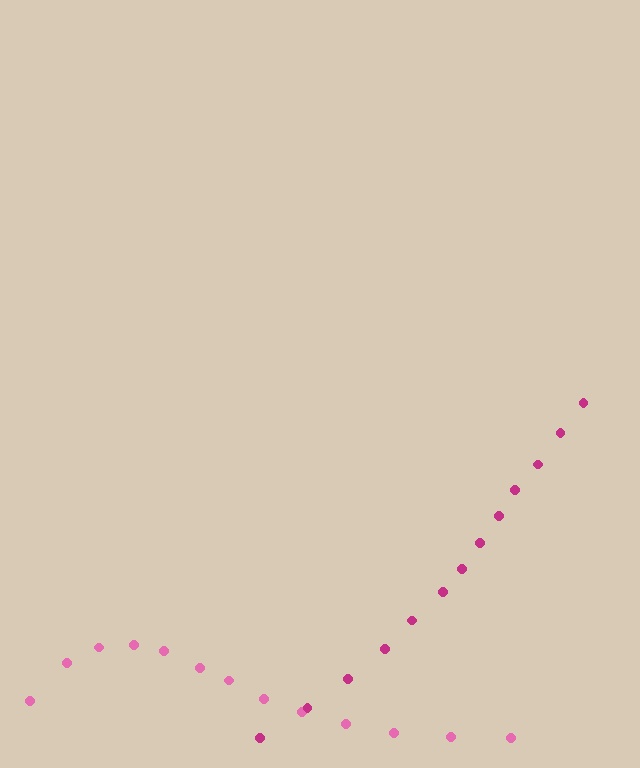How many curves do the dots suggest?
There are 2 distinct paths.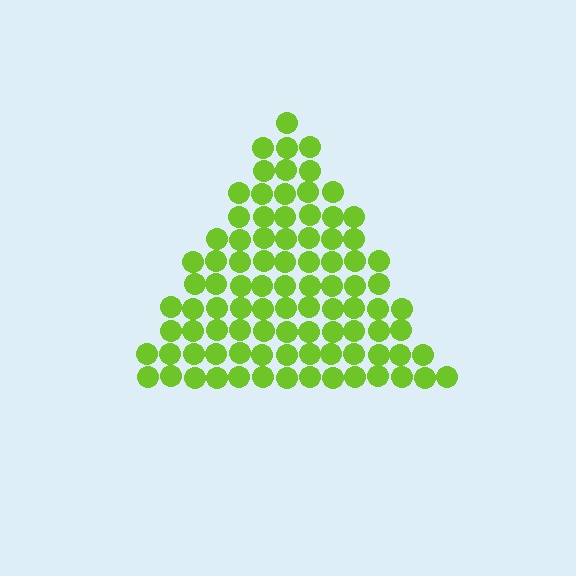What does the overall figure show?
The overall figure shows a triangle.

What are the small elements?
The small elements are circles.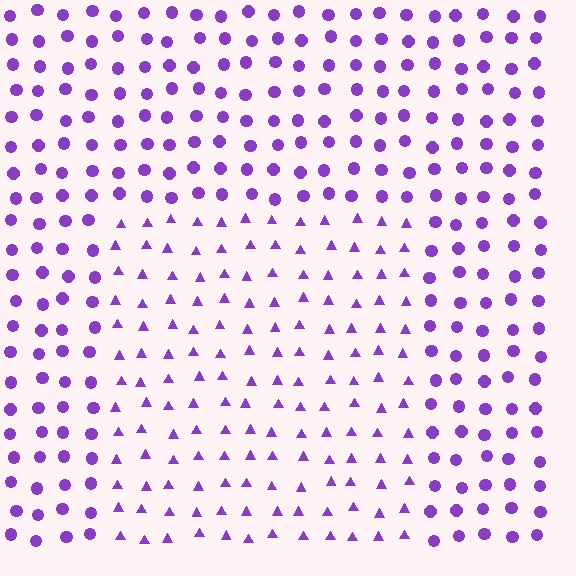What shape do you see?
I see a rectangle.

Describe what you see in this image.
The image is filled with small purple elements arranged in a uniform grid. A rectangle-shaped region contains triangles, while the surrounding area contains circles. The boundary is defined purely by the change in element shape.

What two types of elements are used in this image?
The image uses triangles inside the rectangle region and circles outside it.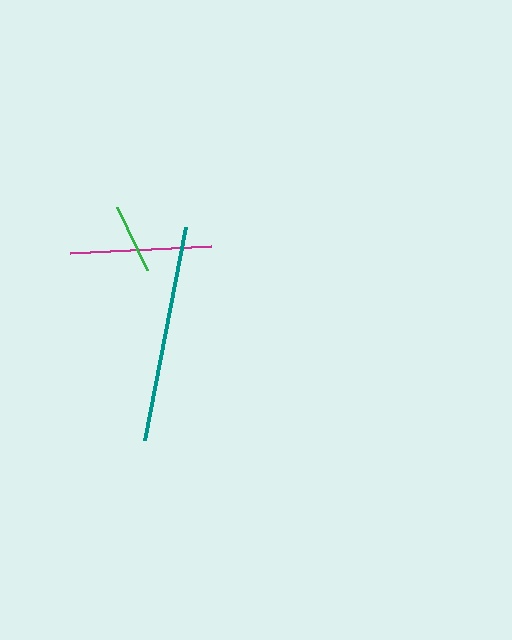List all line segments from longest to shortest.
From longest to shortest: teal, magenta, green.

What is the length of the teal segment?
The teal segment is approximately 217 pixels long.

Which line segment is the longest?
The teal line is the longest at approximately 217 pixels.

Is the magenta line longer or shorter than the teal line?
The teal line is longer than the magenta line.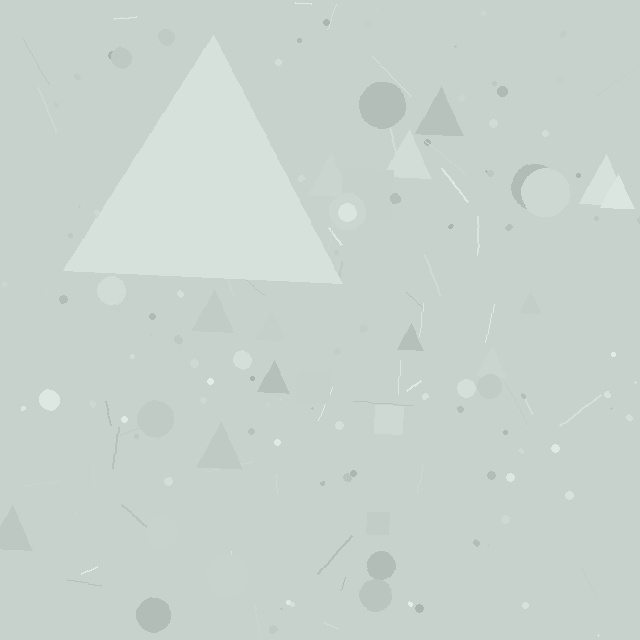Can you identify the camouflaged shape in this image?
The camouflaged shape is a triangle.